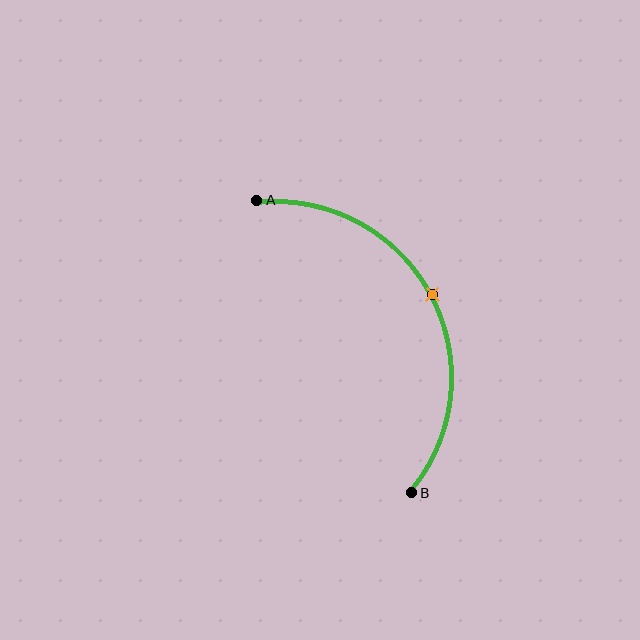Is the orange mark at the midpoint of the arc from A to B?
Yes. The orange mark lies on the arc at equal arc-length from both A and B — it is the arc midpoint.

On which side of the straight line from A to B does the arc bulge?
The arc bulges to the right of the straight line connecting A and B.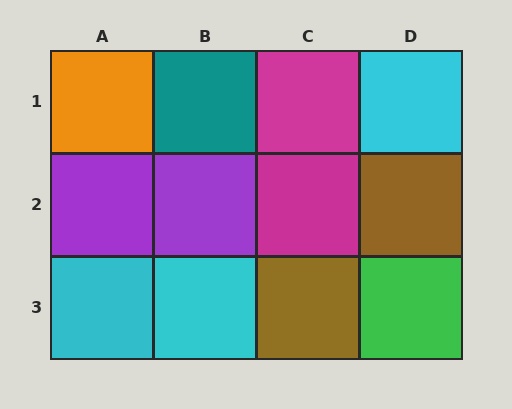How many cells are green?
1 cell is green.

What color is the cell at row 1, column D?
Cyan.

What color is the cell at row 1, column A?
Orange.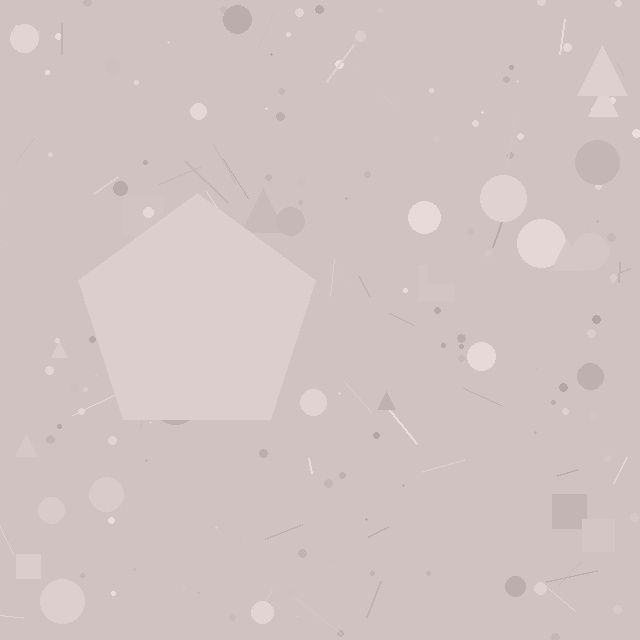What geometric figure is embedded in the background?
A pentagon is embedded in the background.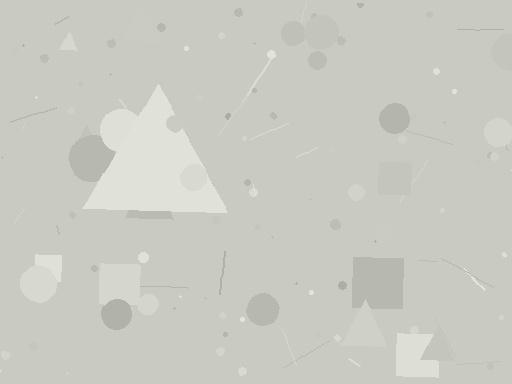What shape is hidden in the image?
A triangle is hidden in the image.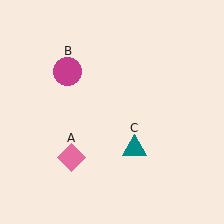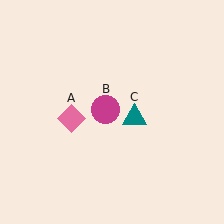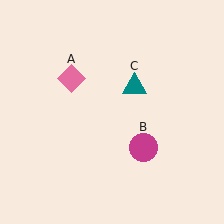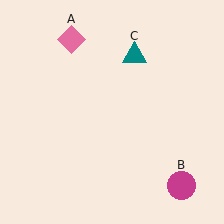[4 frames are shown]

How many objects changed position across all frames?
3 objects changed position: pink diamond (object A), magenta circle (object B), teal triangle (object C).